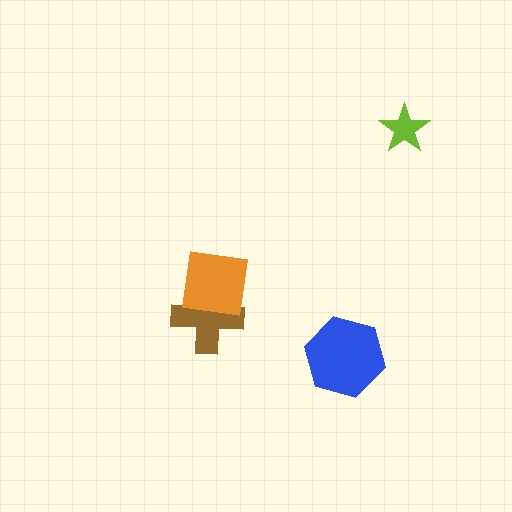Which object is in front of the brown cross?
The orange square is in front of the brown cross.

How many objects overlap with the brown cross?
1 object overlaps with the brown cross.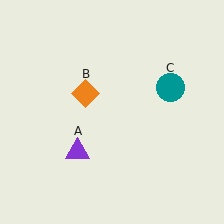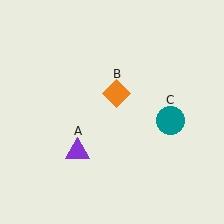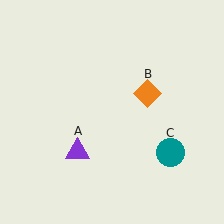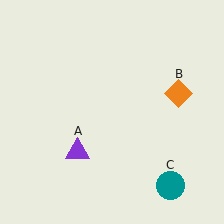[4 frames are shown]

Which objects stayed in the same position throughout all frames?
Purple triangle (object A) remained stationary.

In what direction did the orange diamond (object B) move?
The orange diamond (object B) moved right.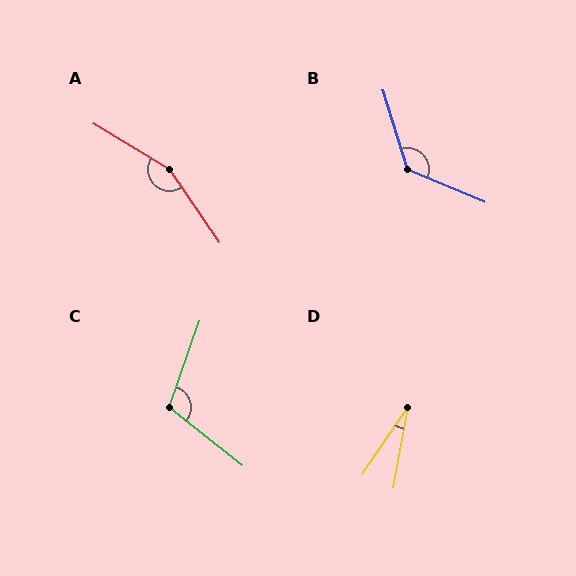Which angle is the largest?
A, at approximately 156 degrees.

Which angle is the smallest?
D, at approximately 24 degrees.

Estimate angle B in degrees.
Approximately 130 degrees.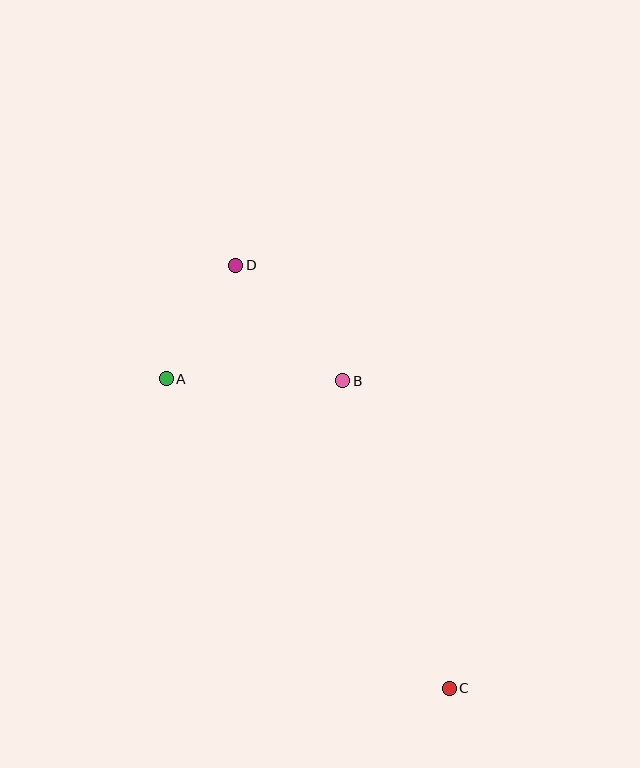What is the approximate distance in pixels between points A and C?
The distance between A and C is approximately 419 pixels.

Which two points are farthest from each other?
Points C and D are farthest from each other.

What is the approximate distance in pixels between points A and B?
The distance between A and B is approximately 177 pixels.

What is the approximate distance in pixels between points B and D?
The distance between B and D is approximately 157 pixels.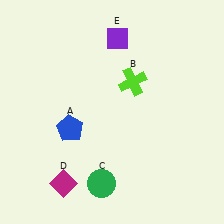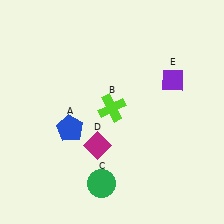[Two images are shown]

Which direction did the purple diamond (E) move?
The purple diamond (E) moved right.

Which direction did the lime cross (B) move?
The lime cross (B) moved down.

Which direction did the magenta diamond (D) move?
The magenta diamond (D) moved up.